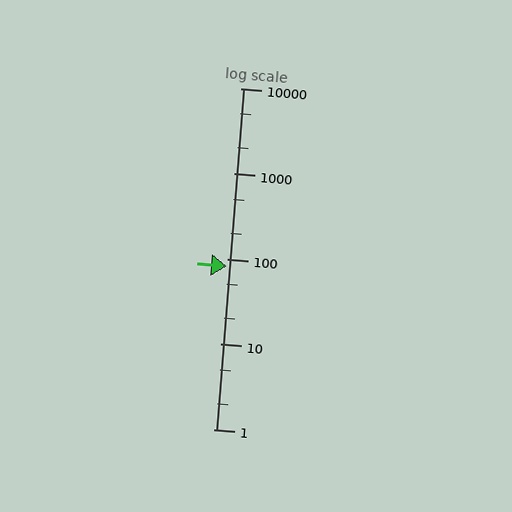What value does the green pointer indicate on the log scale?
The pointer indicates approximately 81.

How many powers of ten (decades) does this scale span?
The scale spans 4 decades, from 1 to 10000.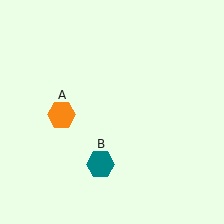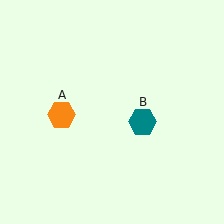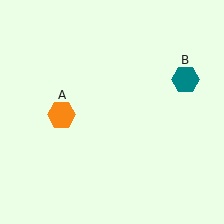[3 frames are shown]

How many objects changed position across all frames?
1 object changed position: teal hexagon (object B).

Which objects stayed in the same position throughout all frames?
Orange hexagon (object A) remained stationary.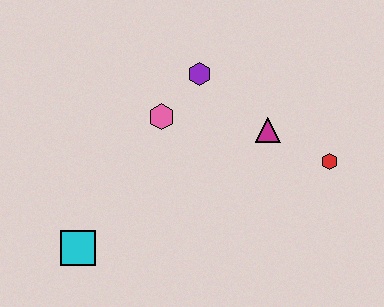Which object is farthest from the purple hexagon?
The cyan square is farthest from the purple hexagon.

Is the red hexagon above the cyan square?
Yes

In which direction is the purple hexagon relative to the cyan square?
The purple hexagon is above the cyan square.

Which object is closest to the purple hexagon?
The pink hexagon is closest to the purple hexagon.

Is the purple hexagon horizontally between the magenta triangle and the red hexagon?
No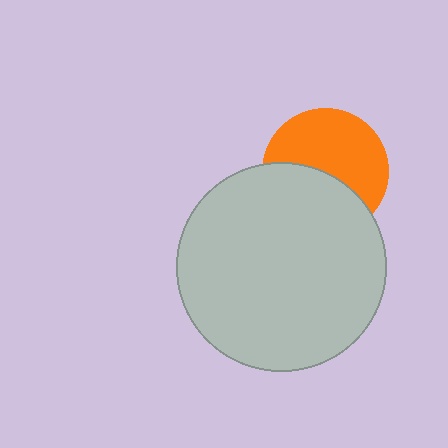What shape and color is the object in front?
The object in front is a light gray circle.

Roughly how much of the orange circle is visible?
About half of it is visible (roughly 56%).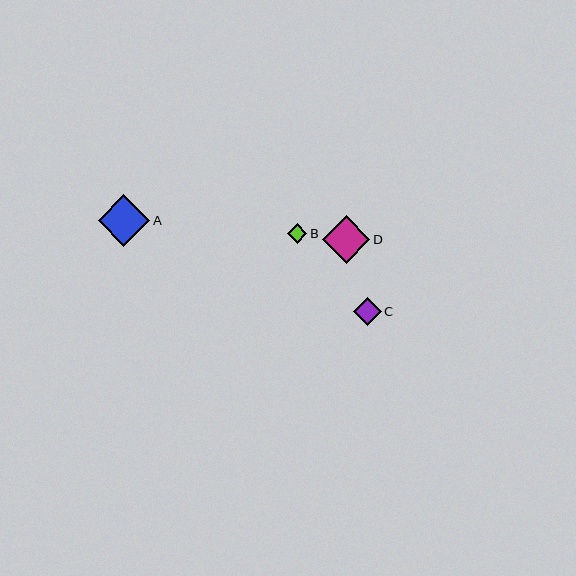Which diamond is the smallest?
Diamond B is the smallest with a size of approximately 20 pixels.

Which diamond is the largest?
Diamond A is the largest with a size of approximately 51 pixels.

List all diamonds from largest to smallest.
From largest to smallest: A, D, C, B.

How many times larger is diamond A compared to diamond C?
Diamond A is approximately 1.9 times the size of diamond C.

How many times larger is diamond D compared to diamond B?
Diamond D is approximately 2.4 times the size of diamond B.